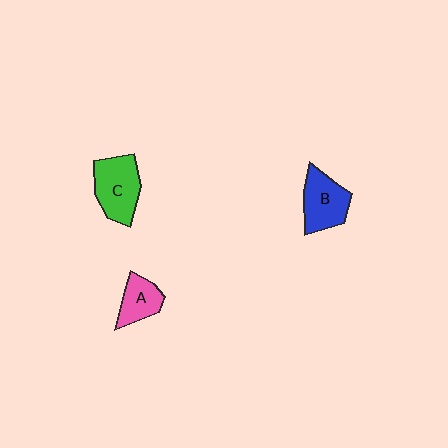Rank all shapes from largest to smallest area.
From largest to smallest: C (green), B (blue), A (pink).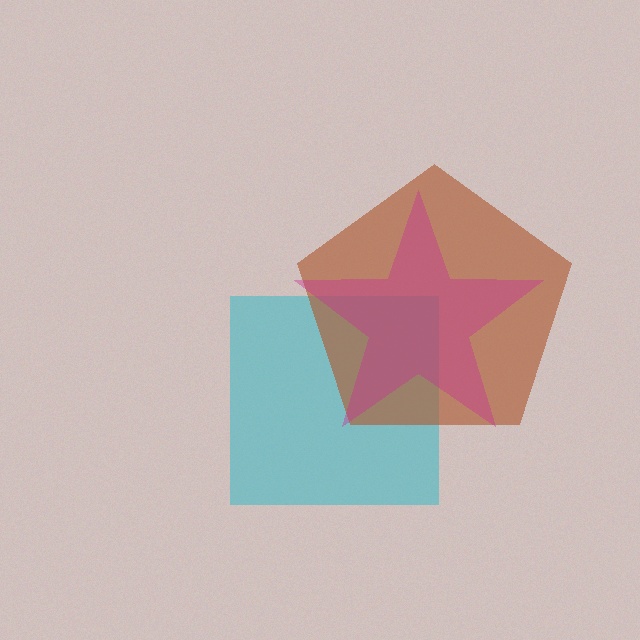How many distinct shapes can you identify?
There are 3 distinct shapes: a cyan square, a brown pentagon, a magenta star.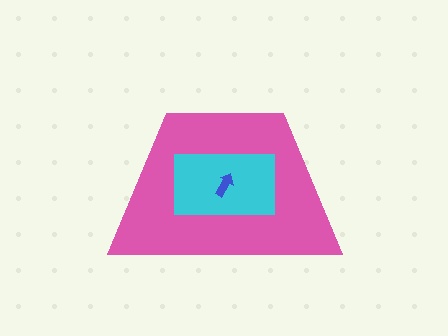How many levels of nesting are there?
3.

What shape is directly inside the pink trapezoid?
The cyan rectangle.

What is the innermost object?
The blue arrow.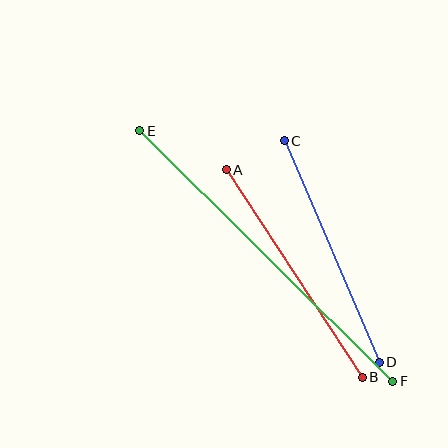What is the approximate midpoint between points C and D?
The midpoint is at approximately (332, 252) pixels.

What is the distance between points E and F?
The distance is approximately 356 pixels.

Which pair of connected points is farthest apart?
Points E and F are farthest apart.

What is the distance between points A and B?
The distance is approximately 248 pixels.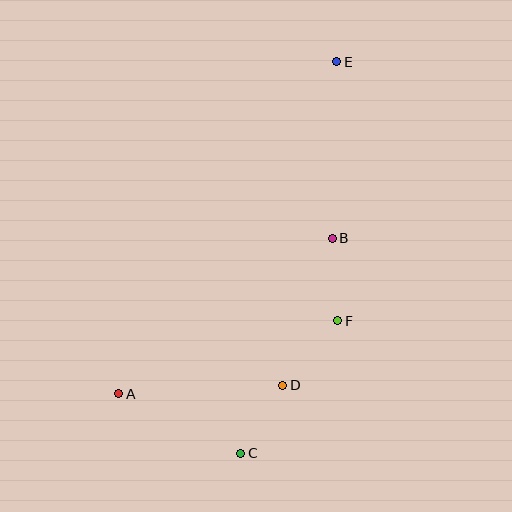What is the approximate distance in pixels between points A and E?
The distance between A and E is approximately 397 pixels.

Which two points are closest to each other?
Points C and D are closest to each other.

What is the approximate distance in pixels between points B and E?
The distance between B and E is approximately 177 pixels.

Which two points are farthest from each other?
Points C and E are farthest from each other.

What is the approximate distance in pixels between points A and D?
The distance between A and D is approximately 164 pixels.